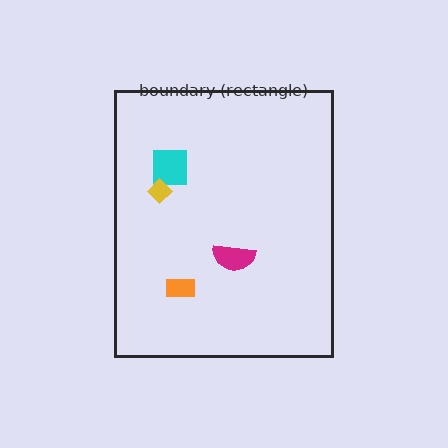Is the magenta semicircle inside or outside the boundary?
Inside.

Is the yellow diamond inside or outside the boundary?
Inside.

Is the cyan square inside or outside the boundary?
Inside.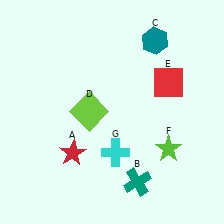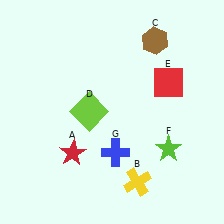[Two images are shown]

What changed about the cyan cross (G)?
In Image 1, G is cyan. In Image 2, it changed to blue.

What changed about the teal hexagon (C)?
In Image 1, C is teal. In Image 2, it changed to brown.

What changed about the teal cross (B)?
In Image 1, B is teal. In Image 2, it changed to yellow.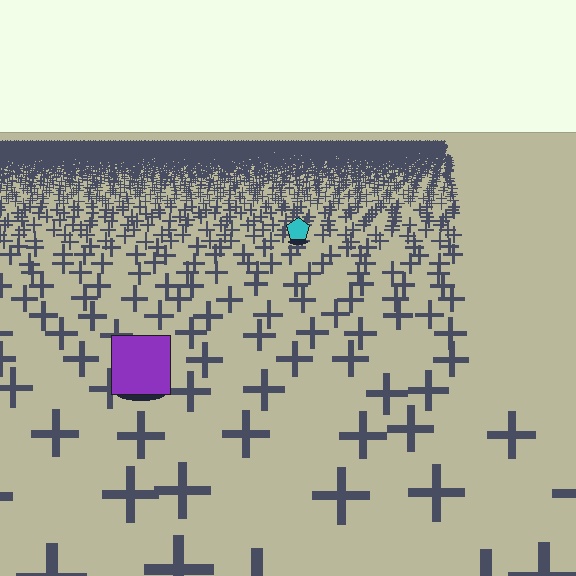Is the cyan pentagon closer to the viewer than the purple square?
No. The purple square is closer — you can tell from the texture gradient: the ground texture is coarser near it.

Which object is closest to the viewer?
The purple square is closest. The texture marks near it are larger and more spread out.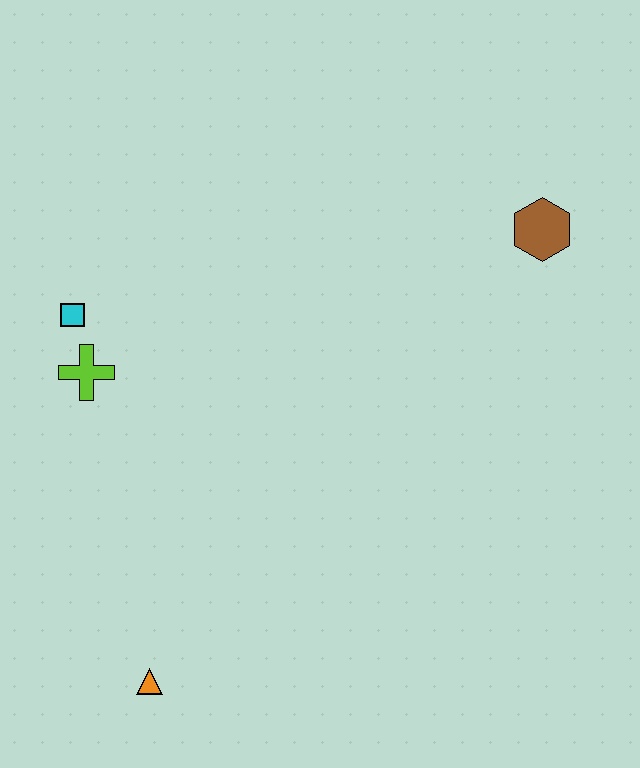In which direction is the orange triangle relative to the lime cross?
The orange triangle is below the lime cross.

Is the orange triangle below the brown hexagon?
Yes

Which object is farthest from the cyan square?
The brown hexagon is farthest from the cyan square.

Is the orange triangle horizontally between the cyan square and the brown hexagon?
Yes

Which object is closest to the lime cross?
The cyan square is closest to the lime cross.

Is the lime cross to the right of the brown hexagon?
No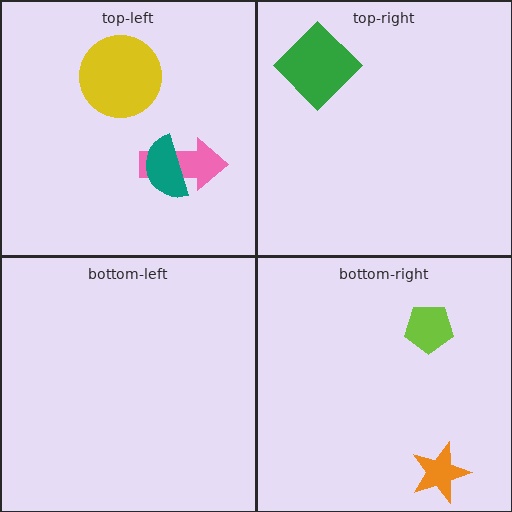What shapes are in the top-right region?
The green diamond.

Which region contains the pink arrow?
The top-left region.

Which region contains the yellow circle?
The top-left region.